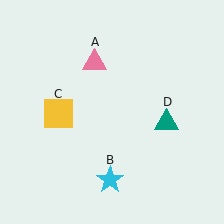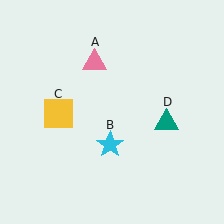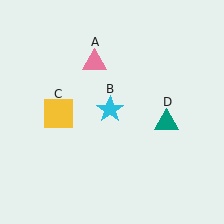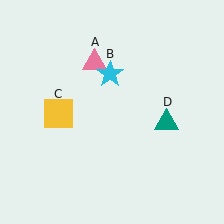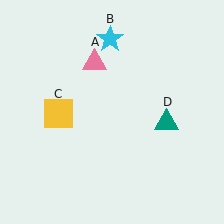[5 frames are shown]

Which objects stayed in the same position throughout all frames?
Pink triangle (object A) and yellow square (object C) and teal triangle (object D) remained stationary.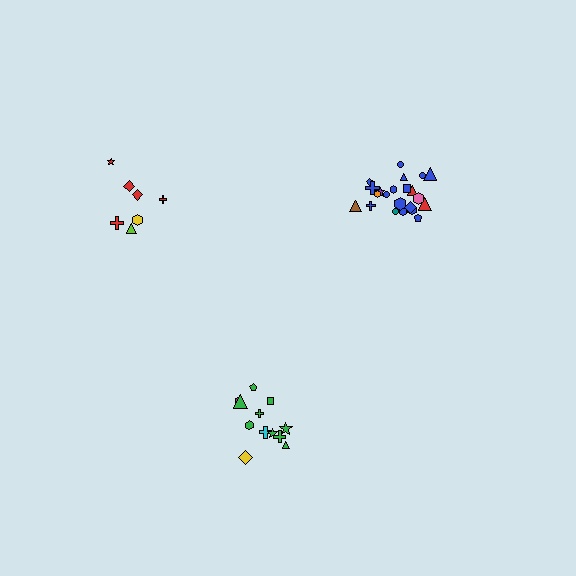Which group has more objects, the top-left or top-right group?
The top-right group.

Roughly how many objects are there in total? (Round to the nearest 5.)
Roughly 40 objects in total.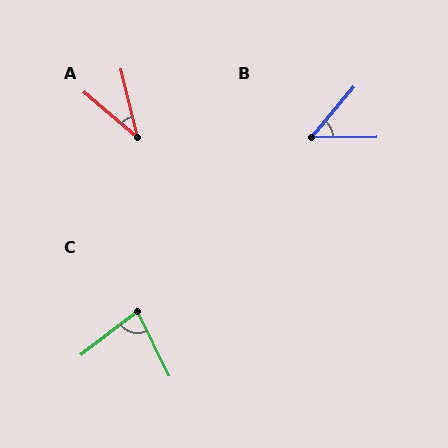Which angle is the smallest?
A, at approximately 36 degrees.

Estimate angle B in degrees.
Approximately 49 degrees.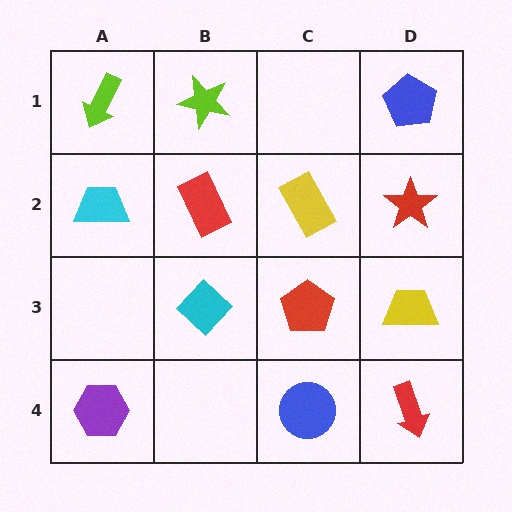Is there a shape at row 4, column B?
No, that cell is empty.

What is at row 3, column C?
A red pentagon.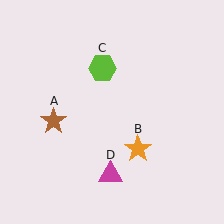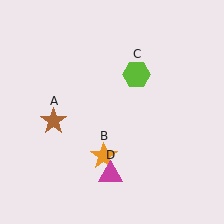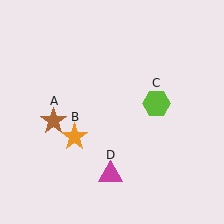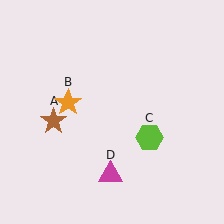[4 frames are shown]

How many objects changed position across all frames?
2 objects changed position: orange star (object B), lime hexagon (object C).